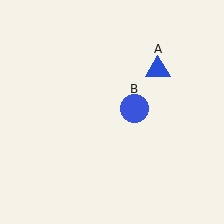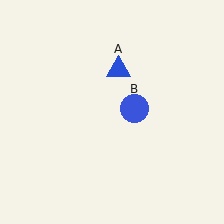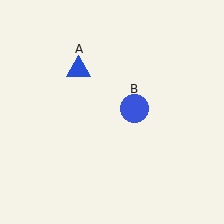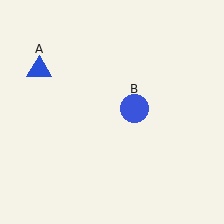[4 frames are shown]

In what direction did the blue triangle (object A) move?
The blue triangle (object A) moved left.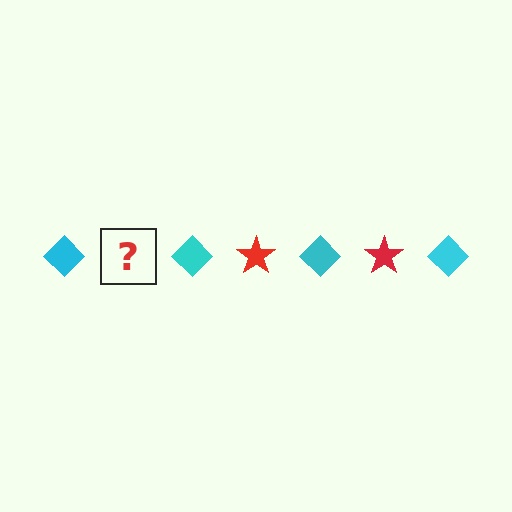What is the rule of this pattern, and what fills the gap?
The rule is that the pattern alternates between cyan diamond and red star. The gap should be filled with a red star.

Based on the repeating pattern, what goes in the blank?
The blank should be a red star.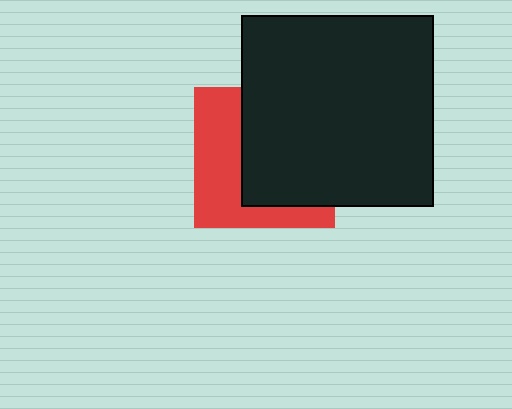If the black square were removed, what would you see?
You would see the complete red square.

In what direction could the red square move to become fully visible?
The red square could move left. That would shift it out from behind the black square entirely.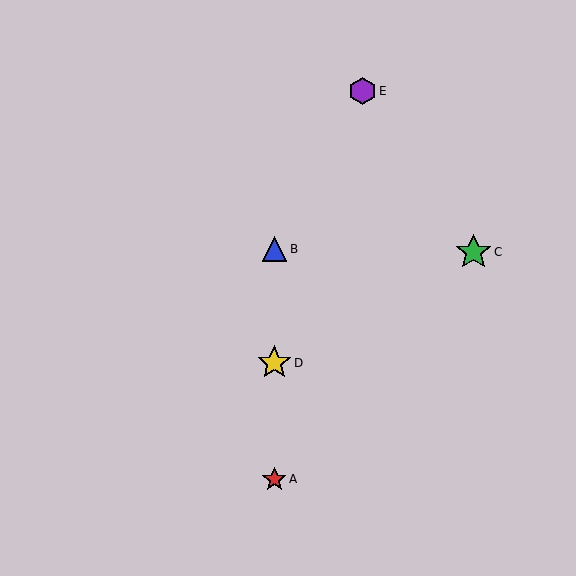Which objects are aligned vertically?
Objects A, B, D are aligned vertically.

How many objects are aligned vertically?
3 objects (A, B, D) are aligned vertically.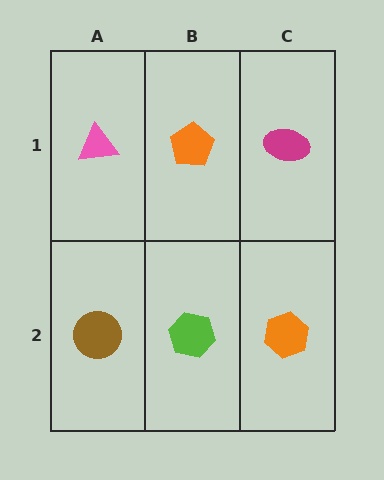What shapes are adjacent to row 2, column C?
A magenta ellipse (row 1, column C), a lime hexagon (row 2, column B).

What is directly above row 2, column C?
A magenta ellipse.